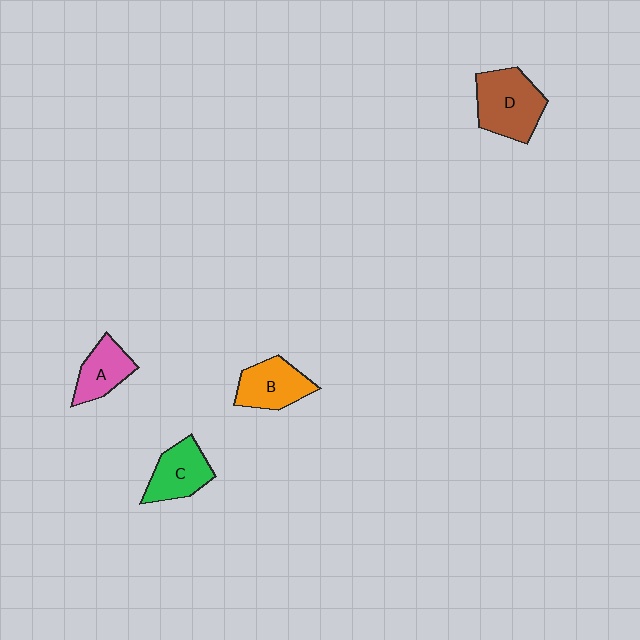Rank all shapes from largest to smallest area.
From largest to smallest: D (brown), B (orange), C (green), A (pink).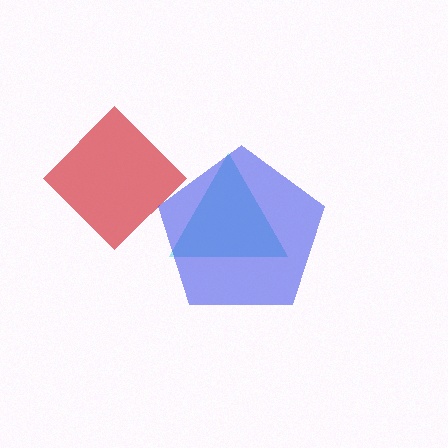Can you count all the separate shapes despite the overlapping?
Yes, there are 3 separate shapes.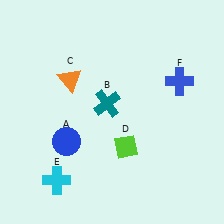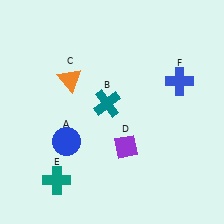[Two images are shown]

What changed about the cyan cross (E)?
In Image 1, E is cyan. In Image 2, it changed to teal.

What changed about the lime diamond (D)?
In Image 1, D is lime. In Image 2, it changed to purple.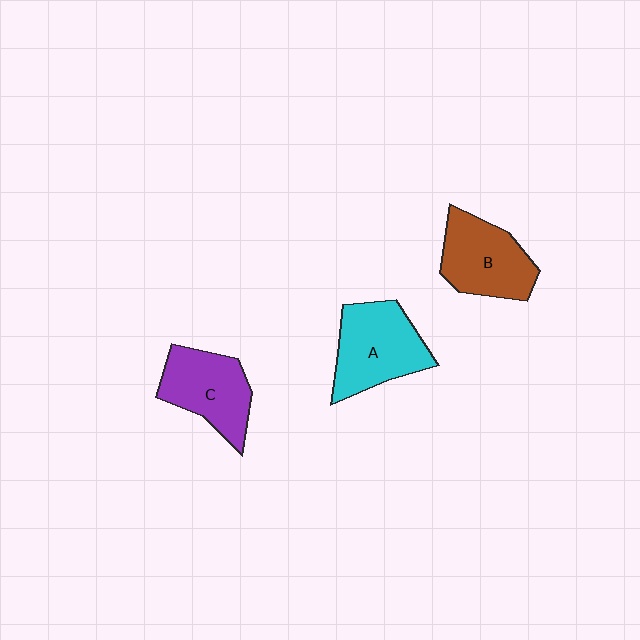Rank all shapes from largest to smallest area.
From largest to smallest: A (cyan), B (brown), C (purple).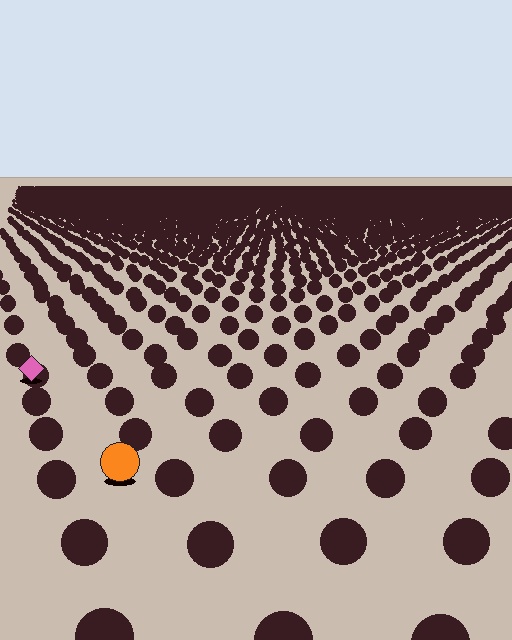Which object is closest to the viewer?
The orange circle is closest. The texture marks near it are larger and more spread out.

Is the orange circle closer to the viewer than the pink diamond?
Yes. The orange circle is closer — you can tell from the texture gradient: the ground texture is coarser near it.